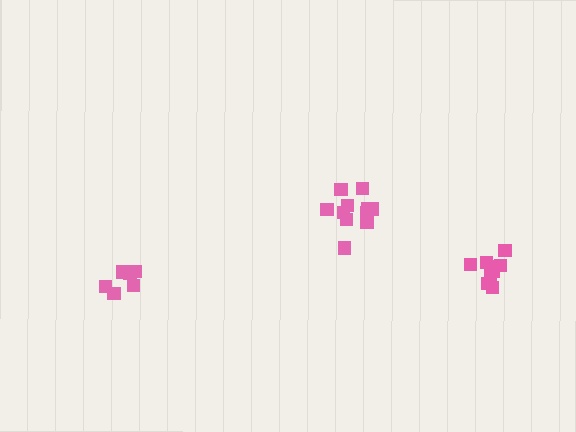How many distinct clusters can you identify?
There are 3 distinct clusters.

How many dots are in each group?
Group 1: 11 dots, Group 2: 6 dots, Group 3: 9 dots (26 total).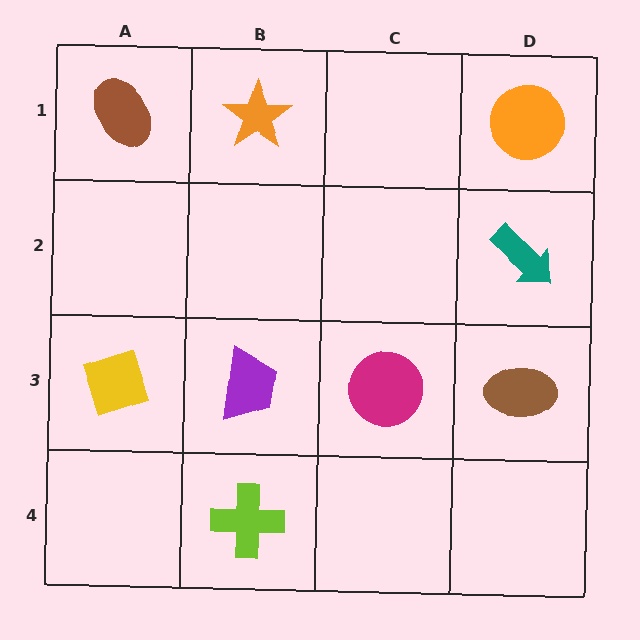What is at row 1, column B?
An orange star.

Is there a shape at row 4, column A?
No, that cell is empty.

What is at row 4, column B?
A lime cross.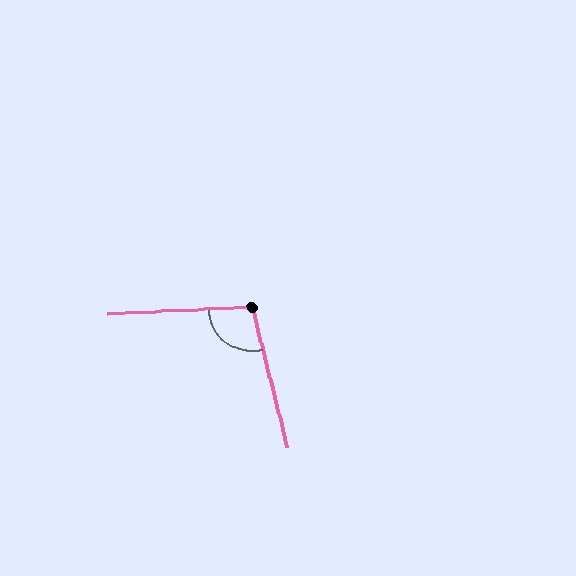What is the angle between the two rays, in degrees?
Approximately 101 degrees.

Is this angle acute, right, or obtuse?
It is obtuse.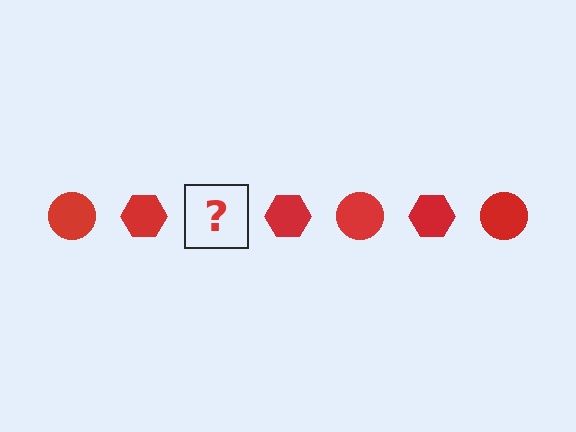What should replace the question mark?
The question mark should be replaced with a red circle.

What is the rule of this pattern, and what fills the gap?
The rule is that the pattern cycles through circle, hexagon shapes in red. The gap should be filled with a red circle.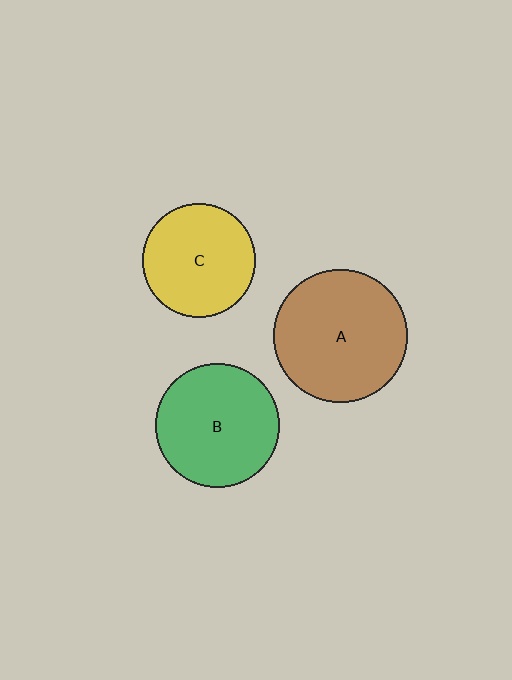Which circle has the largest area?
Circle A (brown).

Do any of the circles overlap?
No, none of the circles overlap.